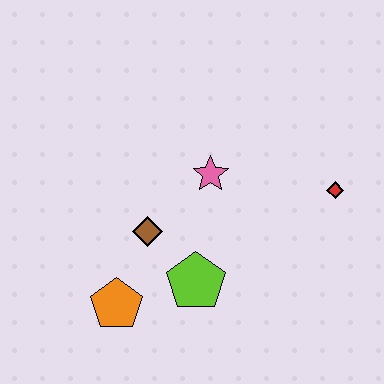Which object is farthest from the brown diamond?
The red diamond is farthest from the brown diamond.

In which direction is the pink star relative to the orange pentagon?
The pink star is above the orange pentagon.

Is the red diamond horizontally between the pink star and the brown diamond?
No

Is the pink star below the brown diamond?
No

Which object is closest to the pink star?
The brown diamond is closest to the pink star.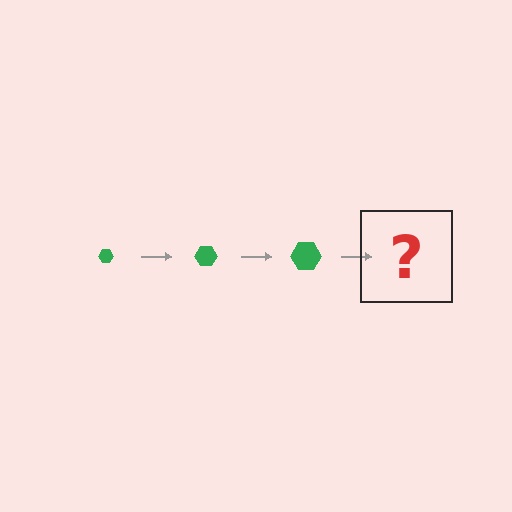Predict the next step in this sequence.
The next step is a green hexagon, larger than the previous one.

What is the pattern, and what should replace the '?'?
The pattern is that the hexagon gets progressively larger each step. The '?' should be a green hexagon, larger than the previous one.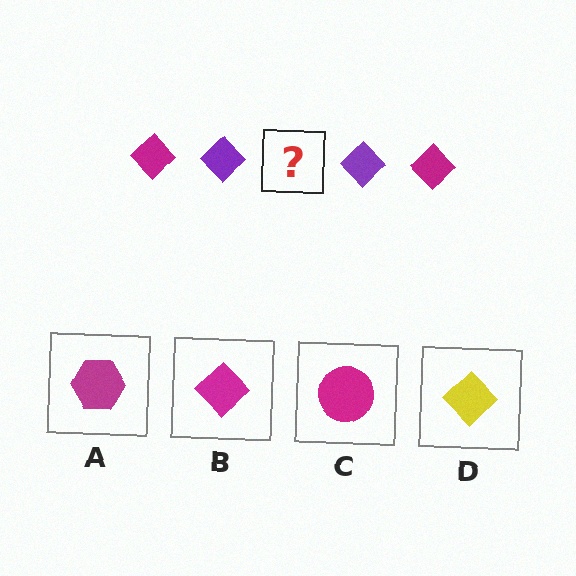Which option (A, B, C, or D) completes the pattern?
B.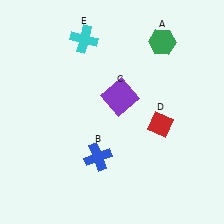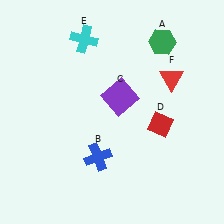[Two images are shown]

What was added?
A red triangle (F) was added in Image 2.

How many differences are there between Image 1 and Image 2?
There is 1 difference between the two images.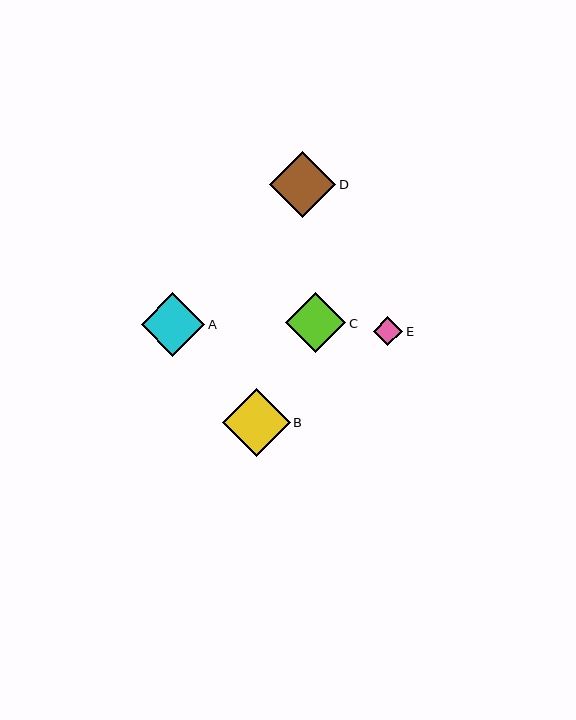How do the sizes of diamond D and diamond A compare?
Diamond D and diamond A are approximately the same size.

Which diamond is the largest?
Diamond B is the largest with a size of approximately 68 pixels.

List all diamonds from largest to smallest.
From largest to smallest: B, D, A, C, E.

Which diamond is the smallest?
Diamond E is the smallest with a size of approximately 29 pixels.